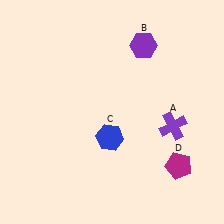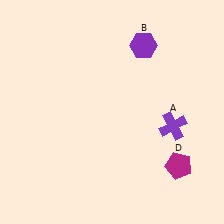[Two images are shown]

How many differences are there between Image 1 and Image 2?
There is 1 difference between the two images.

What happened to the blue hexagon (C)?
The blue hexagon (C) was removed in Image 2. It was in the bottom-left area of Image 1.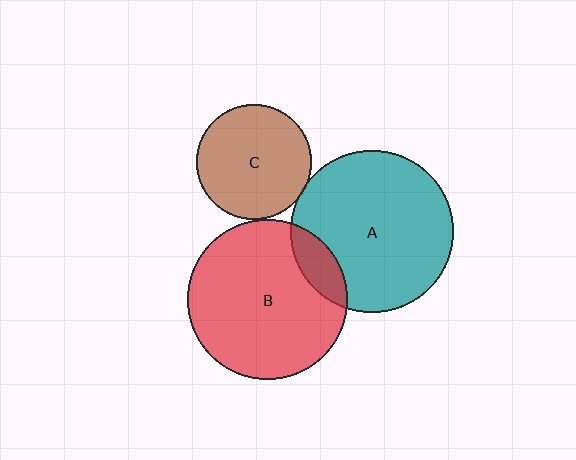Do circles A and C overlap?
Yes.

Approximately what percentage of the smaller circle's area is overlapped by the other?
Approximately 5%.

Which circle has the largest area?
Circle A (teal).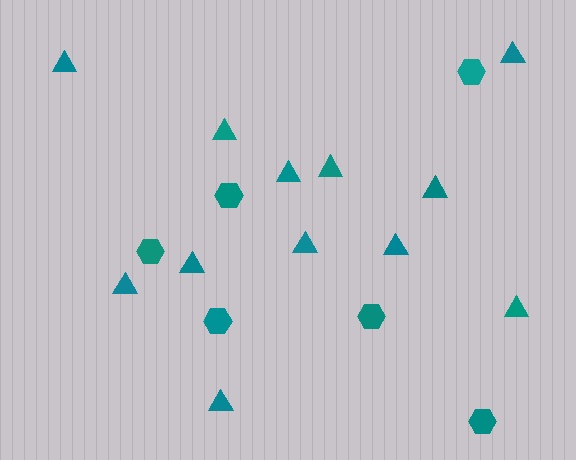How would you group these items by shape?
There are 2 groups: one group of triangles (12) and one group of hexagons (6).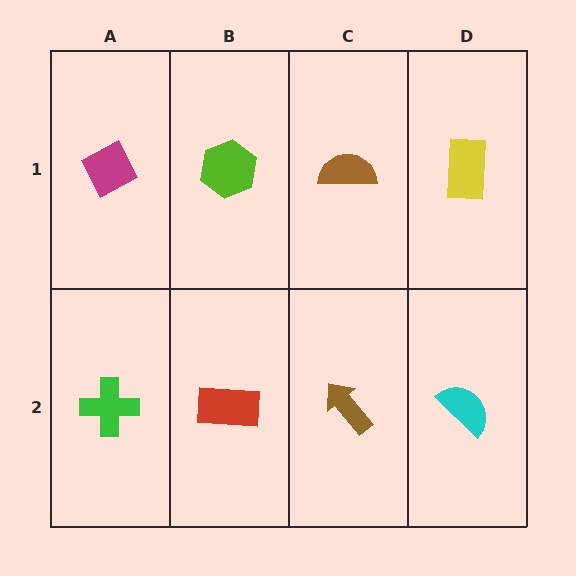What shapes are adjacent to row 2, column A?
A magenta diamond (row 1, column A), a red rectangle (row 2, column B).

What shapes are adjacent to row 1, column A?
A green cross (row 2, column A), a lime hexagon (row 1, column B).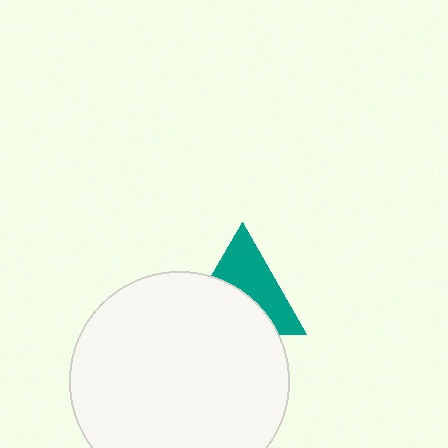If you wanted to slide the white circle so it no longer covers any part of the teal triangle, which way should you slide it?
Slide it down — that is the most direct way to separate the two shapes.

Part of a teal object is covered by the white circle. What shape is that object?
It is a triangle.